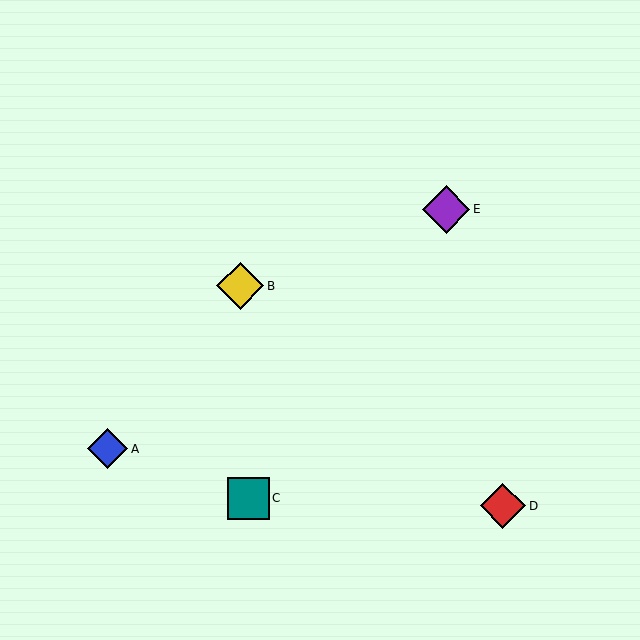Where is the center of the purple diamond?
The center of the purple diamond is at (446, 209).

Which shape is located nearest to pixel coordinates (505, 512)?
The red diamond (labeled D) at (503, 506) is nearest to that location.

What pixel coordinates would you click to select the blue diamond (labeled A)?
Click at (108, 449) to select the blue diamond A.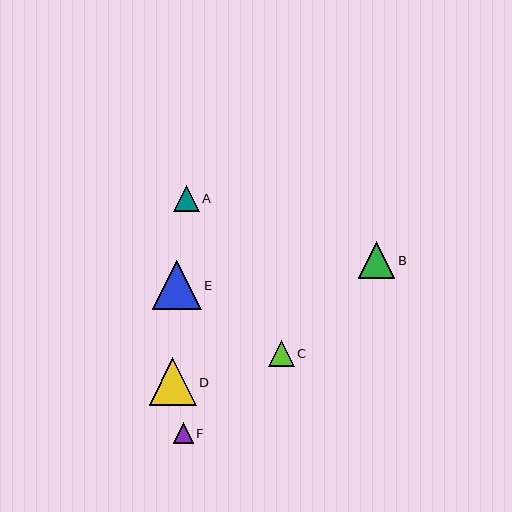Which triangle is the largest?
Triangle E is the largest with a size of approximately 49 pixels.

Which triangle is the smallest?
Triangle F is the smallest with a size of approximately 20 pixels.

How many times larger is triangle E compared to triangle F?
Triangle E is approximately 2.4 times the size of triangle F.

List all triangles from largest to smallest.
From largest to smallest: E, D, B, C, A, F.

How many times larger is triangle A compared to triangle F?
Triangle A is approximately 1.3 times the size of triangle F.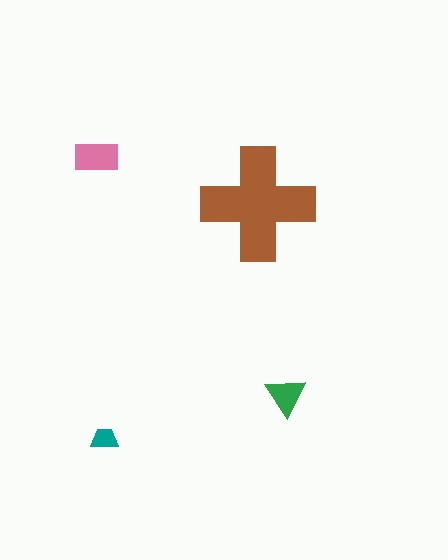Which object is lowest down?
The teal trapezoid is bottommost.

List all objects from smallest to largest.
The teal trapezoid, the green triangle, the pink rectangle, the brown cross.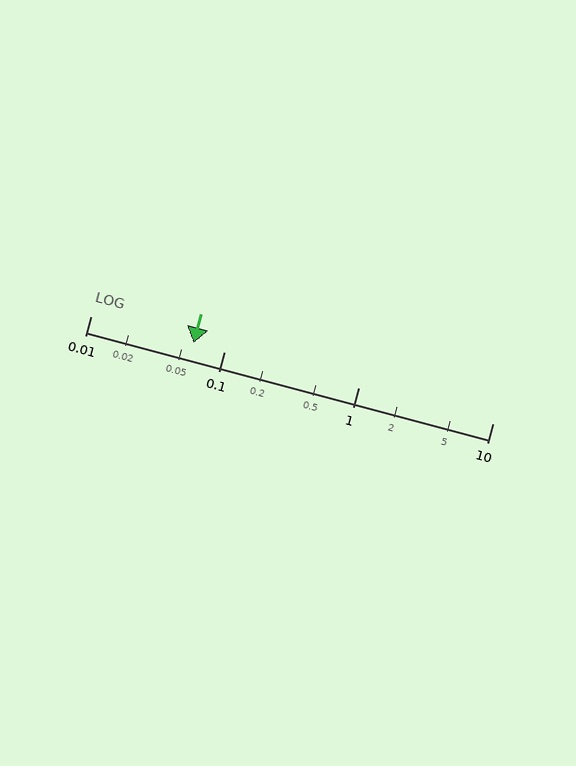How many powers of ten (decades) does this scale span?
The scale spans 3 decades, from 0.01 to 10.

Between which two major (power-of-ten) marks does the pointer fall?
The pointer is between 0.01 and 0.1.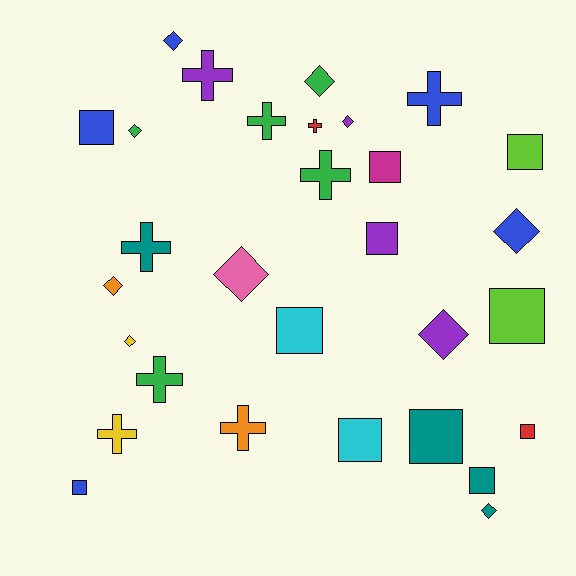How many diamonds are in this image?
There are 10 diamonds.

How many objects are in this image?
There are 30 objects.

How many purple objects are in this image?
There are 4 purple objects.